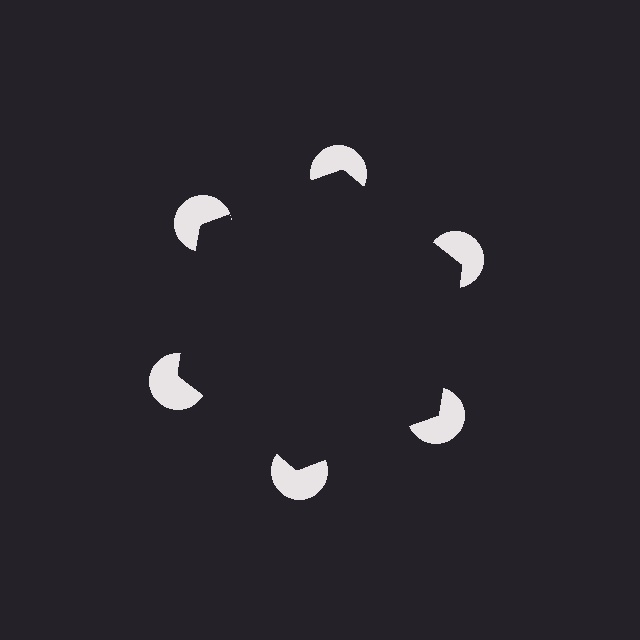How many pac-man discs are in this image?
There are 6 — one at each vertex of the illusory hexagon.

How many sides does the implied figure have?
6 sides.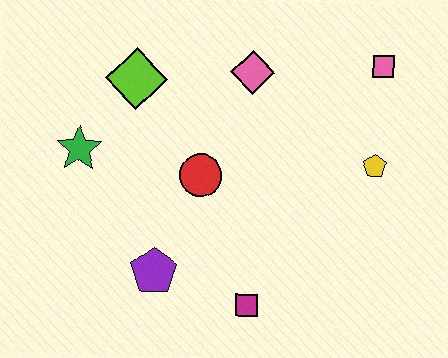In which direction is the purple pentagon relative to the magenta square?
The purple pentagon is to the left of the magenta square.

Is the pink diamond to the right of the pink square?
No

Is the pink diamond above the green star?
Yes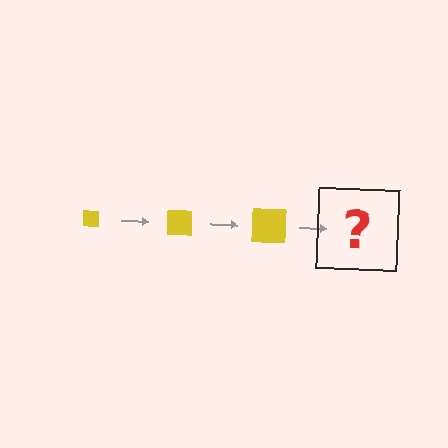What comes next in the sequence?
The next element should be a yellow square, larger than the previous one.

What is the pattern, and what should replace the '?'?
The pattern is that the square gets progressively larger each step. The '?' should be a yellow square, larger than the previous one.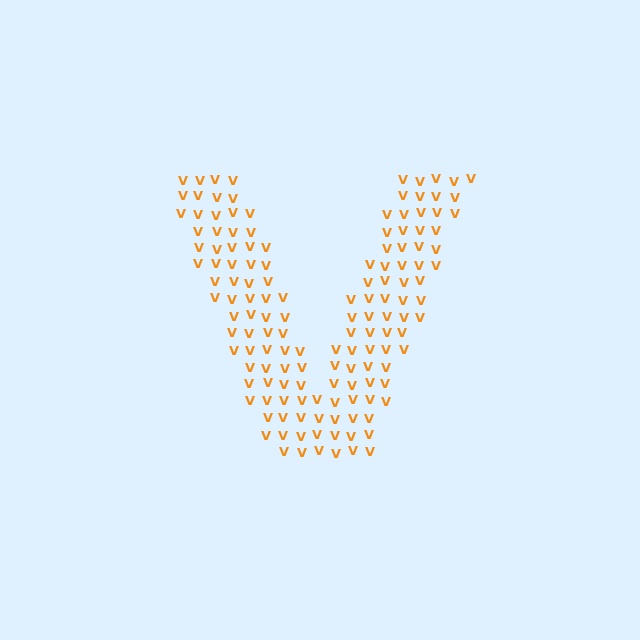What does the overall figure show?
The overall figure shows the letter V.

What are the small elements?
The small elements are letter V's.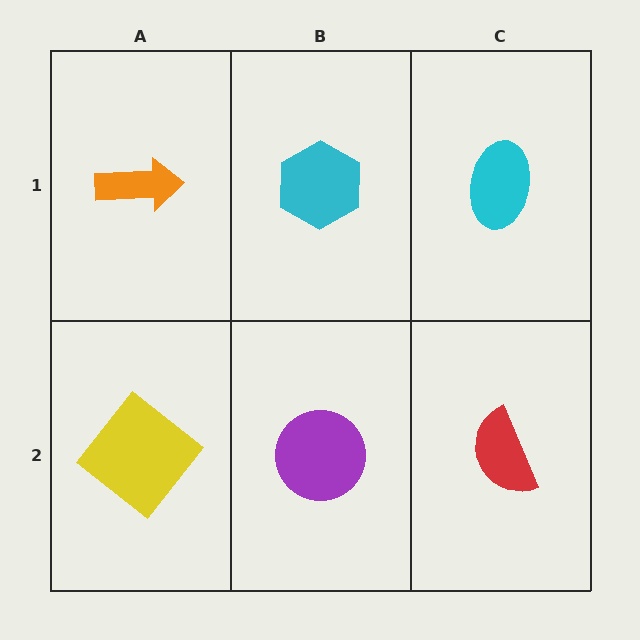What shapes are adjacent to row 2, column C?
A cyan ellipse (row 1, column C), a purple circle (row 2, column B).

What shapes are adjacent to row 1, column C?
A red semicircle (row 2, column C), a cyan hexagon (row 1, column B).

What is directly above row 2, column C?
A cyan ellipse.